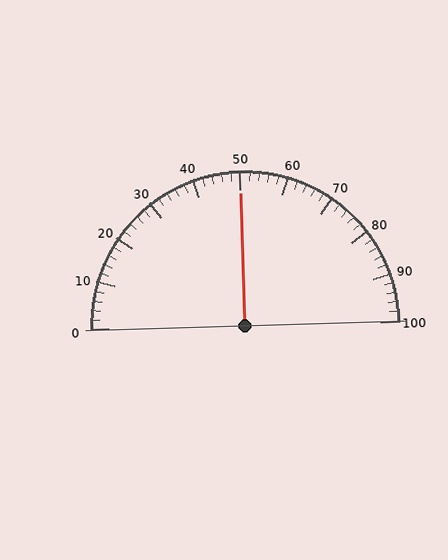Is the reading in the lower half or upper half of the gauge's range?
The reading is in the upper half of the range (0 to 100).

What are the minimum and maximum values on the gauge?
The gauge ranges from 0 to 100.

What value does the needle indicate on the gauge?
The needle indicates approximately 50.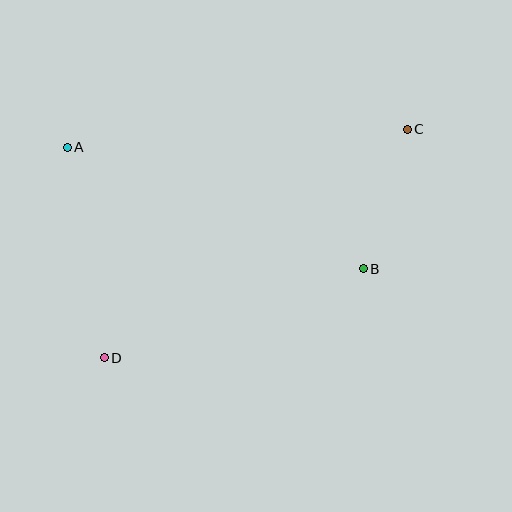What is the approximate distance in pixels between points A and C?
The distance between A and C is approximately 340 pixels.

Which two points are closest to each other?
Points B and C are closest to each other.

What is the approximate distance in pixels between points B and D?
The distance between B and D is approximately 274 pixels.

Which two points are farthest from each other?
Points C and D are farthest from each other.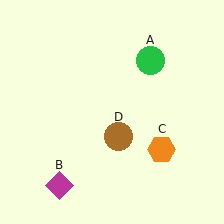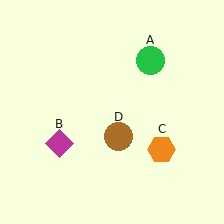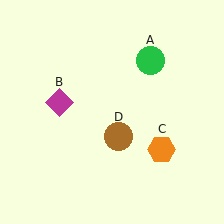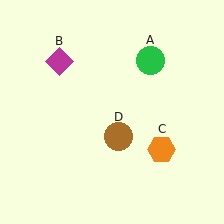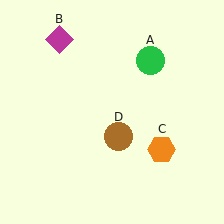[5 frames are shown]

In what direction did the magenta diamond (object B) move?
The magenta diamond (object B) moved up.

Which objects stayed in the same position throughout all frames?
Green circle (object A) and orange hexagon (object C) and brown circle (object D) remained stationary.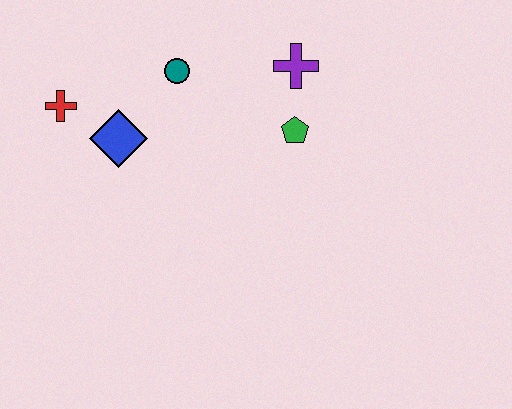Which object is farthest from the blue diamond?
The purple cross is farthest from the blue diamond.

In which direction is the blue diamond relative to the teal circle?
The blue diamond is below the teal circle.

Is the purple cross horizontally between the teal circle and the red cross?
No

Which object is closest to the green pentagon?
The purple cross is closest to the green pentagon.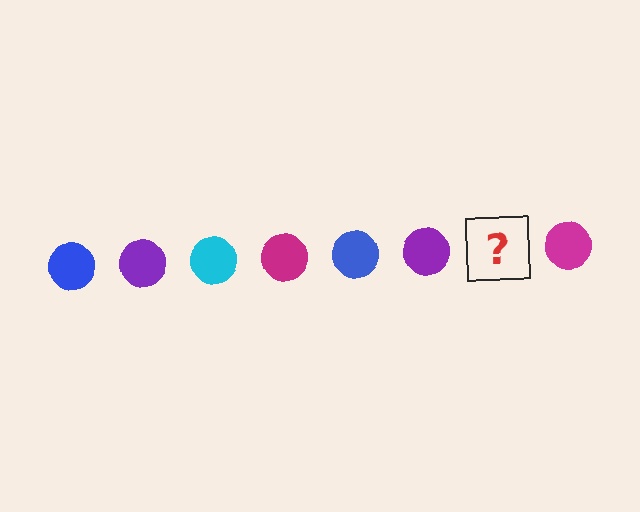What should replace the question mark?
The question mark should be replaced with a cyan circle.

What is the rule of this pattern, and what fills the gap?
The rule is that the pattern cycles through blue, purple, cyan, magenta circles. The gap should be filled with a cyan circle.